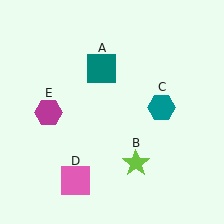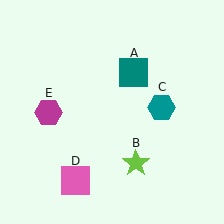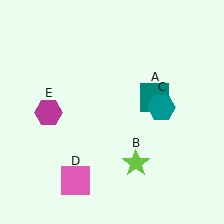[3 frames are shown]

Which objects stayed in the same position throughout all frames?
Lime star (object B) and teal hexagon (object C) and pink square (object D) and magenta hexagon (object E) remained stationary.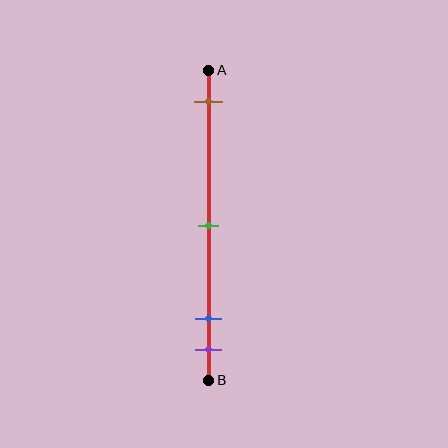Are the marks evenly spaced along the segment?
No, the marks are not evenly spaced.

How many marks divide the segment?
There are 4 marks dividing the segment.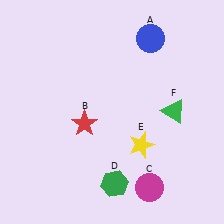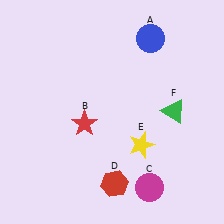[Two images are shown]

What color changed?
The hexagon (D) changed from green in Image 1 to red in Image 2.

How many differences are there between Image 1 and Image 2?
There is 1 difference between the two images.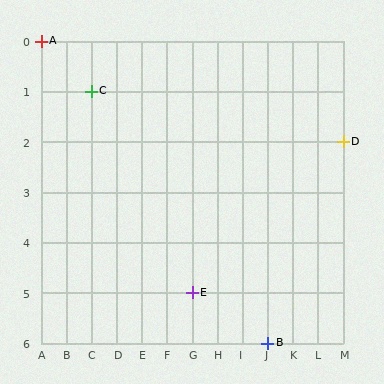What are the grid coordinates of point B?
Point B is at grid coordinates (J, 6).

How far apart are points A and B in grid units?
Points A and B are 9 columns and 6 rows apart (about 10.8 grid units diagonally).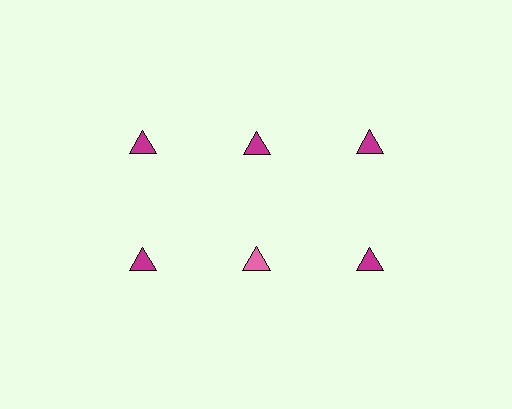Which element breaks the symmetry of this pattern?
The pink triangle in the second row, second from left column breaks the symmetry. All other shapes are magenta triangles.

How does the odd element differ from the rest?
It has a different color: pink instead of magenta.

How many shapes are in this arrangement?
There are 6 shapes arranged in a grid pattern.